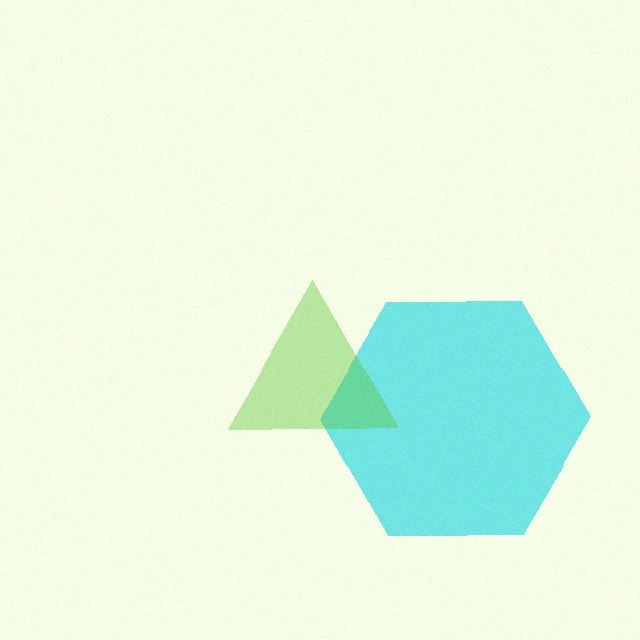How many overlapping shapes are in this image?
There are 2 overlapping shapes in the image.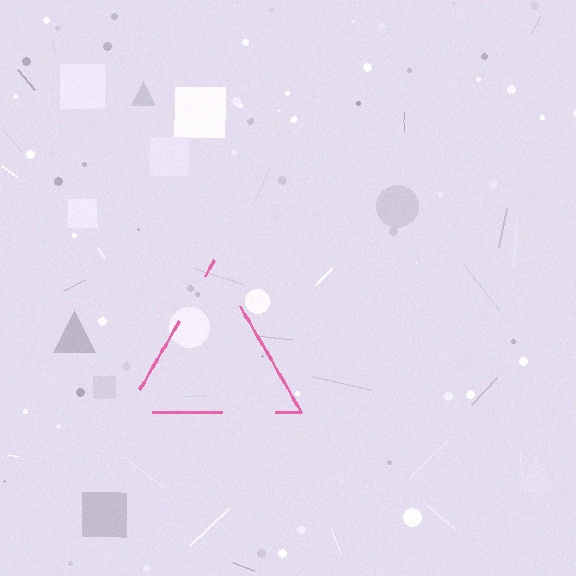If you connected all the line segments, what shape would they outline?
They would outline a triangle.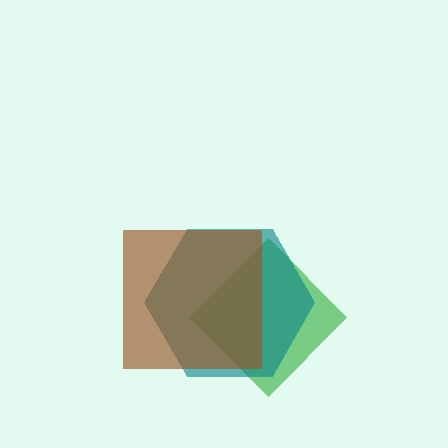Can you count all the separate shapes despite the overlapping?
Yes, there are 3 separate shapes.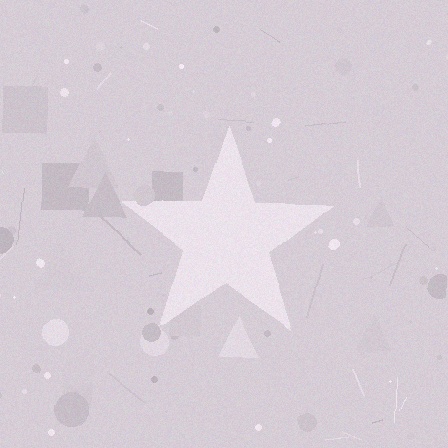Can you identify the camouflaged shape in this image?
The camouflaged shape is a star.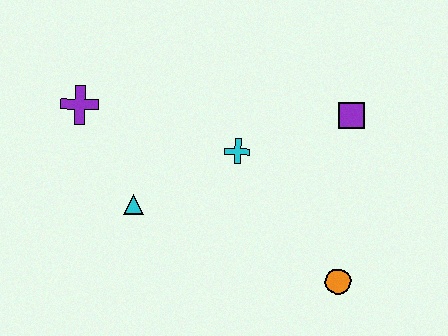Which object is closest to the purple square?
The cyan cross is closest to the purple square.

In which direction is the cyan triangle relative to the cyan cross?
The cyan triangle is to the left of the cyan cross.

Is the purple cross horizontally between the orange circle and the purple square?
No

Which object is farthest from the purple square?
The purple cross is farthest from the purple square.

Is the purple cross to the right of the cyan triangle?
No